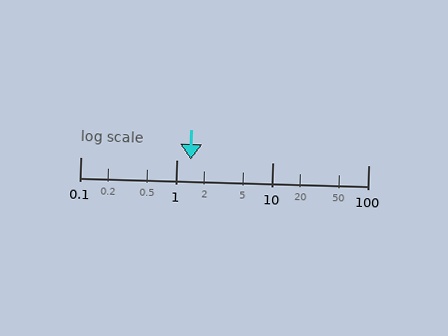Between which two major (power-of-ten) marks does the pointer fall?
The pointer is between 1 and 10.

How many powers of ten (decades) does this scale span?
The scale spans 3 decades, from 0.1 to 100.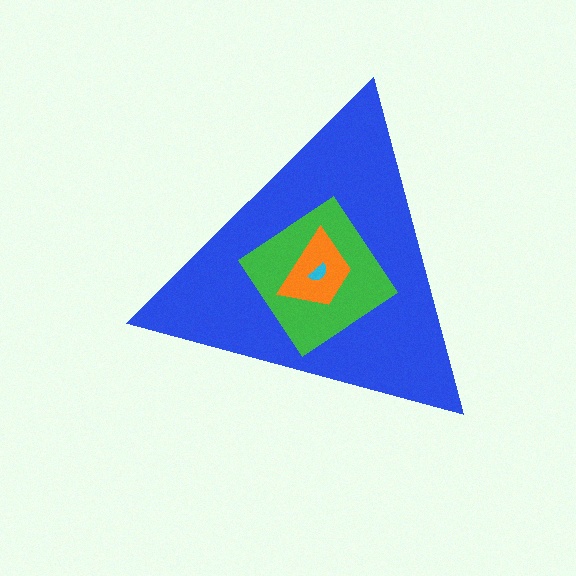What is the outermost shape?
The blue triangle.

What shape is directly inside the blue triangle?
The green diamond.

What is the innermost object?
The cyan semicircle.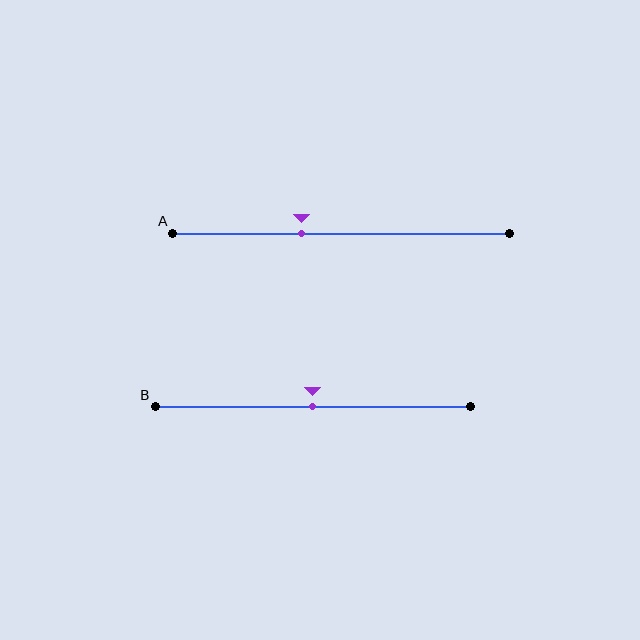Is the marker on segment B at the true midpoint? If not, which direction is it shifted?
Yes, the marker on segment B is at the true midpoint.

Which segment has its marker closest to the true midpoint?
Segment B has its marker closest to the true midpoint.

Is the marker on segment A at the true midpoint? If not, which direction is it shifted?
No, the marker on segment A is shifted to the left by about 12% of the segment length.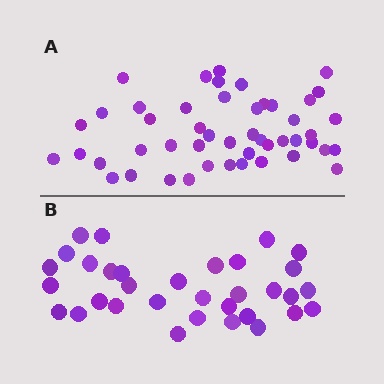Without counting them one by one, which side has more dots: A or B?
Region A (the top region) has more dots.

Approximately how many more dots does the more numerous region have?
Region A has approximately 15 more dots than region B.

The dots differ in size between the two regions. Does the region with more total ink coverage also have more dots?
No. Region B has more total ink coverage because its dots are larger, but region A actually contains more individual dots. Total area can be misleading — the number of items is what matters here.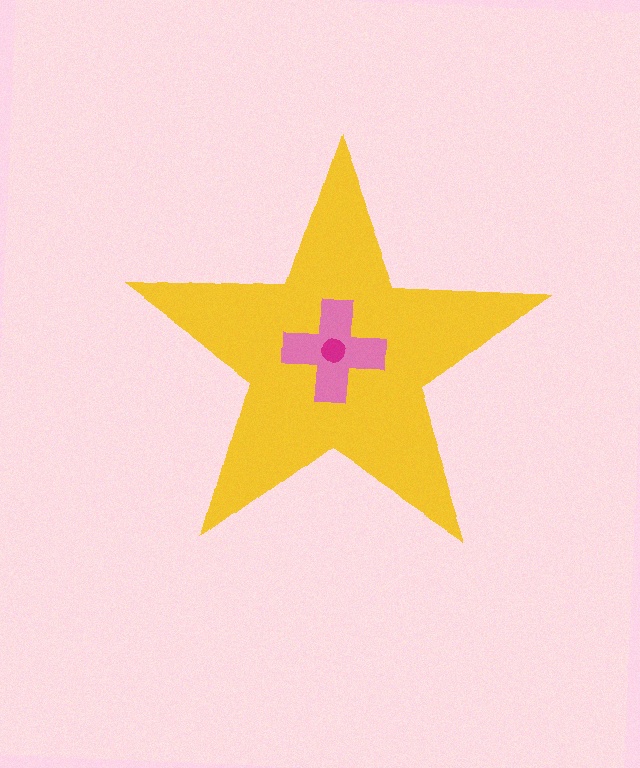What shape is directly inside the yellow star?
The pink cross.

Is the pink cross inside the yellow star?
Yes.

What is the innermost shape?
The magenta circle.